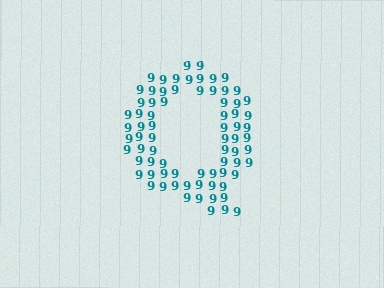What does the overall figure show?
The overall figure shows the letter Q.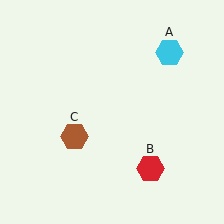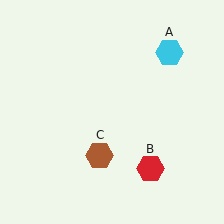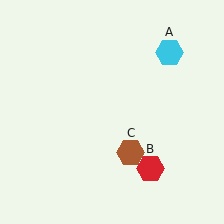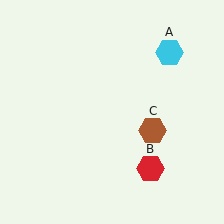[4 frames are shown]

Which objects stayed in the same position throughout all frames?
Cyan hexagon (object A) and red hexagon (object B) remained stationary.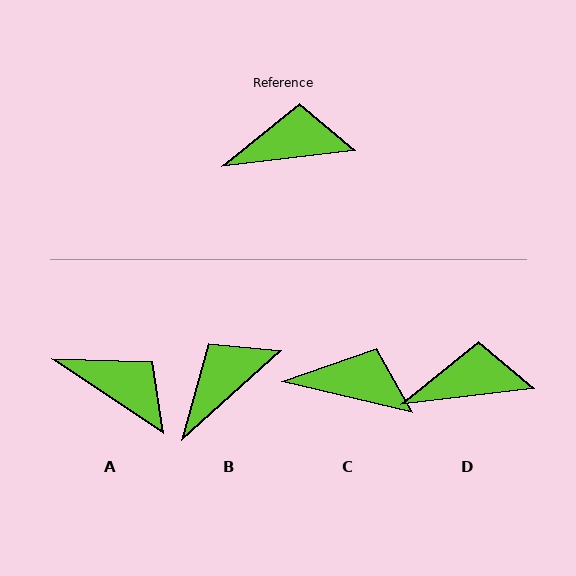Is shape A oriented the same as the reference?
No, it is off by about 41 degrees.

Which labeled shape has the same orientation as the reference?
D.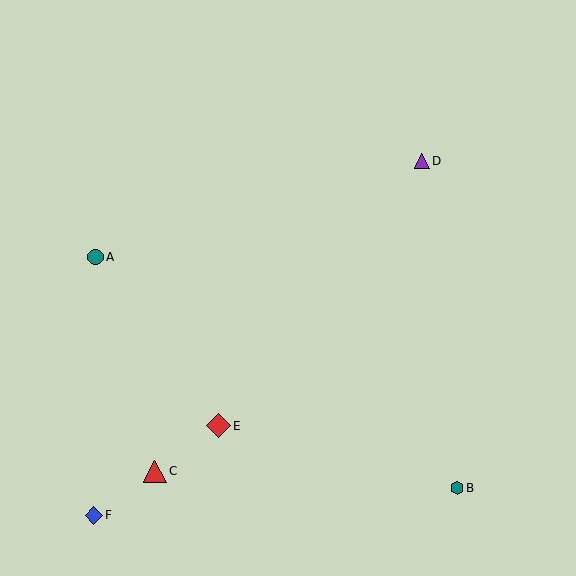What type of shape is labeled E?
Shape E is a red diamond.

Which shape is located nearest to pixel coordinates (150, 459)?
The red triangle (labeled C) at (155, 471) is nearest to that location.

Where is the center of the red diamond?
The center of the red diamond is at (218, 426).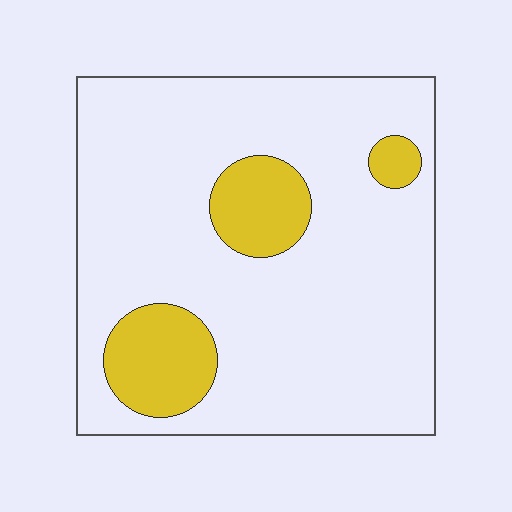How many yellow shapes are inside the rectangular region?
3.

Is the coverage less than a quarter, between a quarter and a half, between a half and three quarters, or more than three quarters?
Less than a quarter.